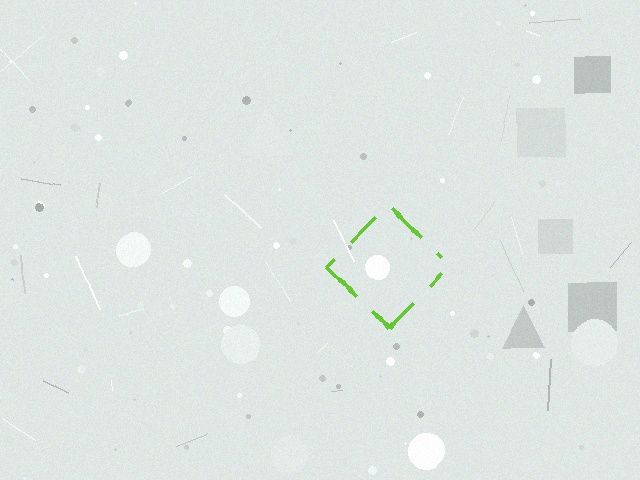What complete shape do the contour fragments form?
The contour fragments form a diamond.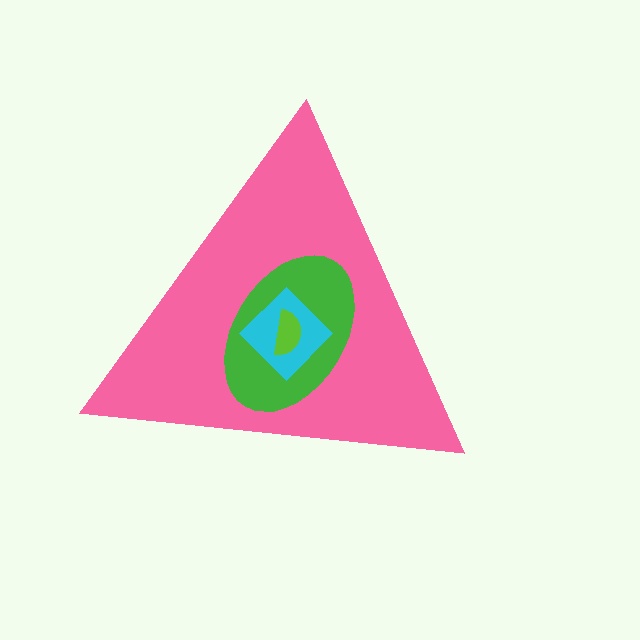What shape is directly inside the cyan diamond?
The lime semicircle.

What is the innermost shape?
The lime semicircle.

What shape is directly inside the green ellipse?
The cyan diamond.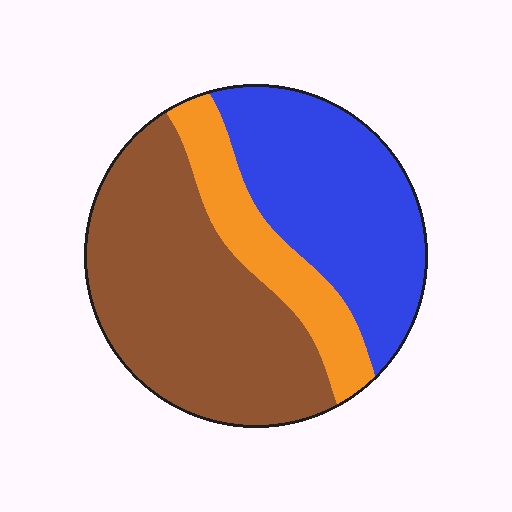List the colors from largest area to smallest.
From largest to smallest: brown, blue, orange.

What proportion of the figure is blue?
Blue covers about 35% of the figure.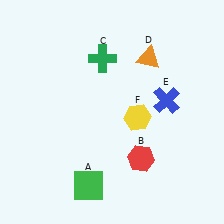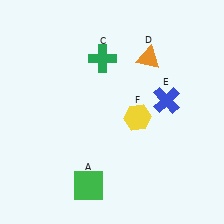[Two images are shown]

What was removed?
The red hexagon (B) was removed in Image 2.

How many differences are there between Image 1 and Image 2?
There is 1 difference between the two images.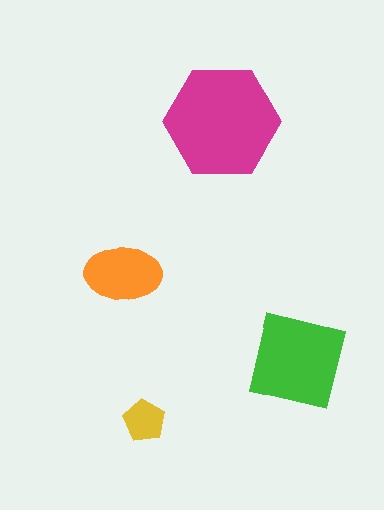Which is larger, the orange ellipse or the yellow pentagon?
The orange ellipse.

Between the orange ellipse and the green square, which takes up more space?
The green square.